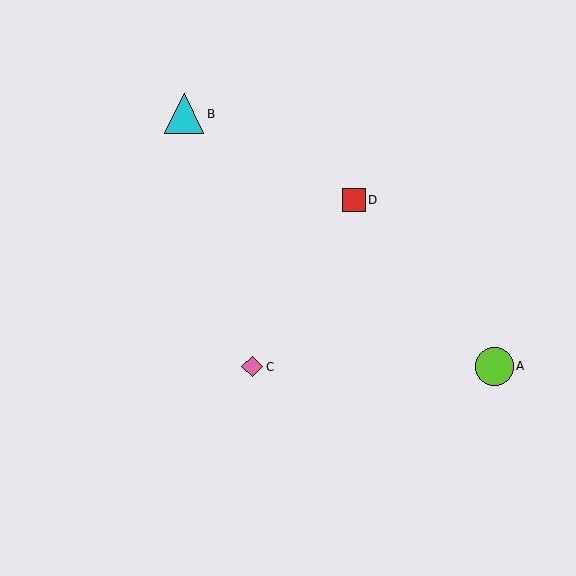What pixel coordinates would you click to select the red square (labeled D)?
Click at (354, 200) to select the red square D.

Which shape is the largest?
The cyan triangle (labeled B) is the largest.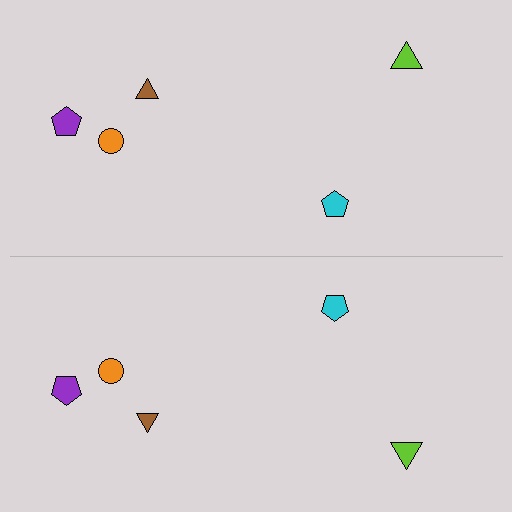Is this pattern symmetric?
Yes, this pattern has bilateral (reflection) symmetry.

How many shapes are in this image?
There are 10 shapes in this image.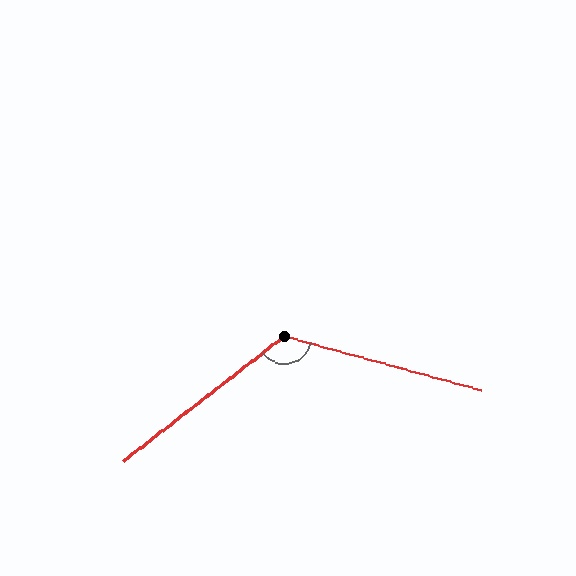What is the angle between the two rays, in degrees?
Approximately 127 degrees.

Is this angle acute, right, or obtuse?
It is obtuse.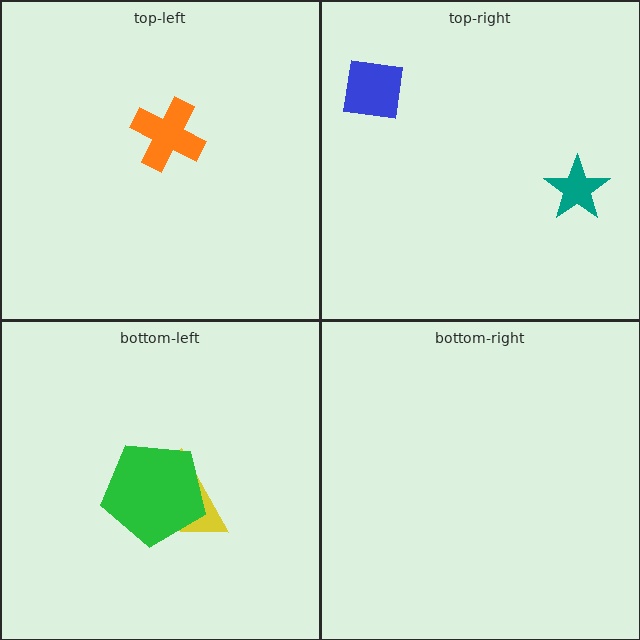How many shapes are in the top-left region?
1.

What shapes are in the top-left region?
The orange cross.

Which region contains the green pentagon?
The bottom-left region.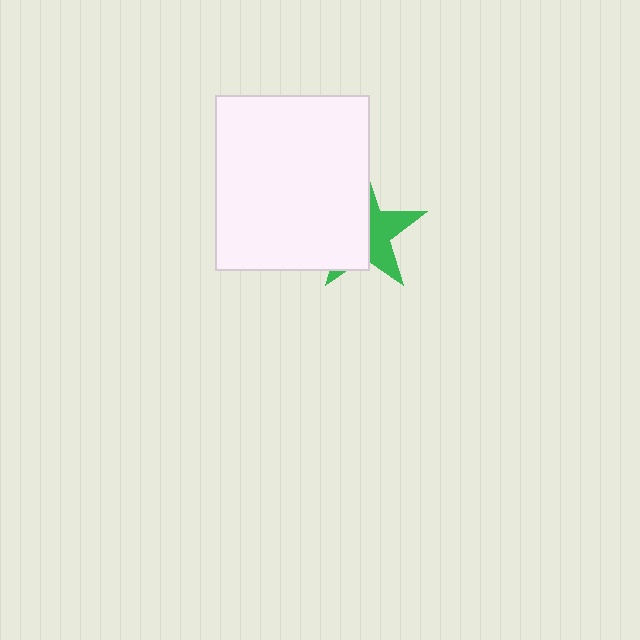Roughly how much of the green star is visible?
A small part of it is visible (roughly 44%).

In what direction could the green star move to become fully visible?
The green star could move right. That would shift it out from behind the white rectangle entirely.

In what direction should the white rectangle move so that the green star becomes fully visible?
The white rectangle should move left. That is the shortest direction to clear the overlap and leave the green star fully visible.